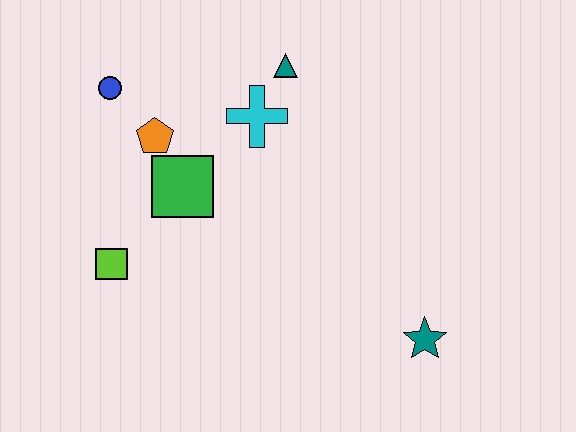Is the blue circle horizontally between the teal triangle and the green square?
No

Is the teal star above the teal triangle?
No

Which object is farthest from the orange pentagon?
The teal star is farthest from the orange pentagon.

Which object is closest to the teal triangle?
The cyan cross is closest to the teal triangle.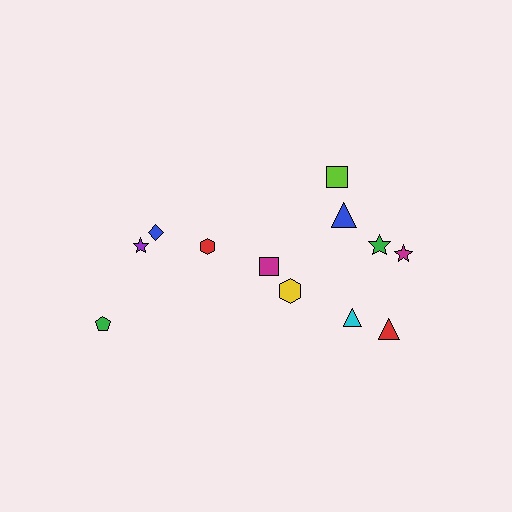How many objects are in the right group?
There are 7 objects.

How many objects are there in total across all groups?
There are 12 objects.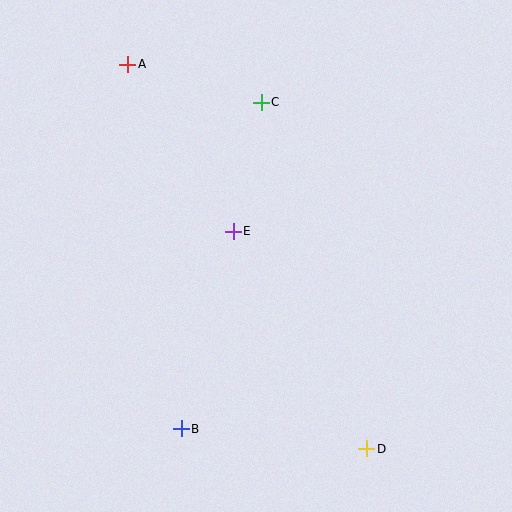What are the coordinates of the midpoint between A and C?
The midpoint between A and C is at (194, 83).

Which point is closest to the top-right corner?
Point C is closest to the top-right corner.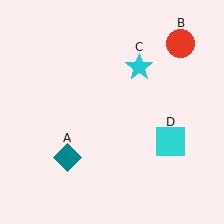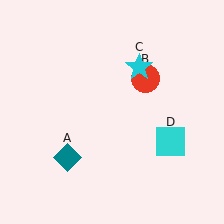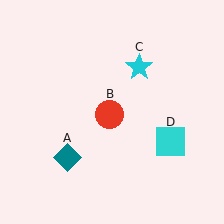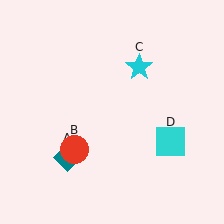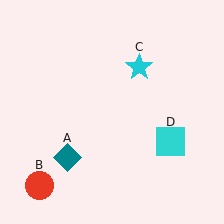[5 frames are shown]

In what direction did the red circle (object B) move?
The red circle (object B) moved down and to the left.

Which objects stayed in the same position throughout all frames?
Teal diamond (object A) and cyan star (object C) and cyan square (object D) remained stationary.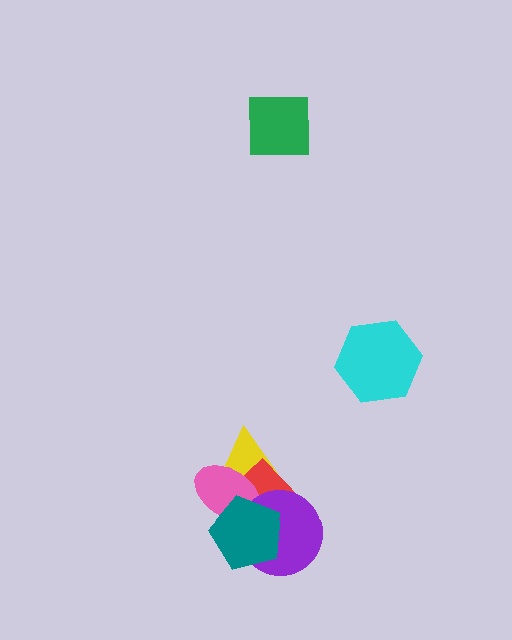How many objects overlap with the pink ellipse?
4 objects overlap with the pink ellipse.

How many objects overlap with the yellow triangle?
2 objects overlap with the yellow triangle.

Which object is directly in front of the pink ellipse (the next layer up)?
The purple circle is directly in front of the pink ellipse.